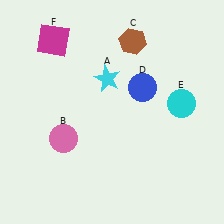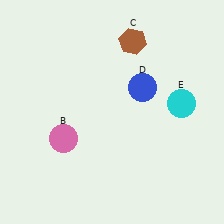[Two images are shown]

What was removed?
The cyan star (A), the magenta square (F) were removed in Image 2.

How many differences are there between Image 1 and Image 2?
There are 2 differences between the two images.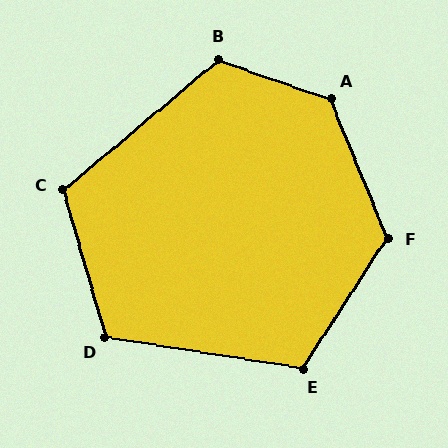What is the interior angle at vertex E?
Approximately 114 degrees (obtuse).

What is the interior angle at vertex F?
Approximately 125 degrees (obtuse).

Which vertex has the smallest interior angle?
C, at approximately 114 degrees.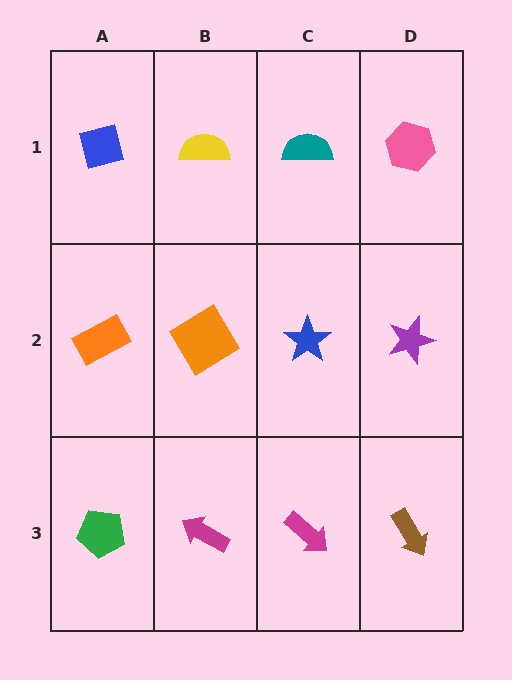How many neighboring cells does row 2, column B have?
4.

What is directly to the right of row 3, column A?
A magenta arrow.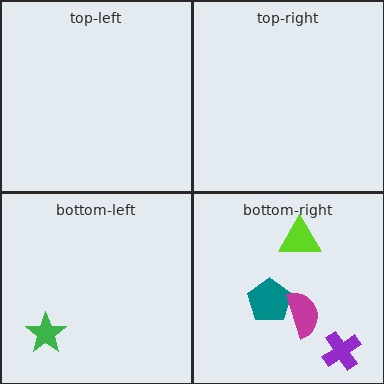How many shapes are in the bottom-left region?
1.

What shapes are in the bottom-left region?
The green star.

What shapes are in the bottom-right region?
The teal pentagon, the lime triangle, the purple cross, the magenta semicircle.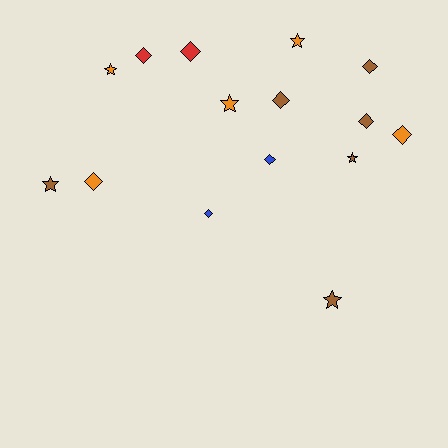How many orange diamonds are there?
There are 2 orange diamonds.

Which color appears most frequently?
Brown, with 6 objects.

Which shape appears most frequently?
Diamond, with 9 objects.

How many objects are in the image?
There are 15 objects.